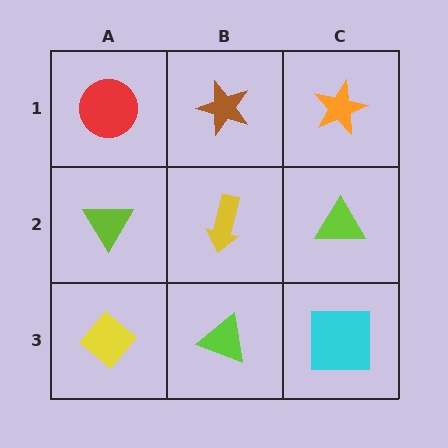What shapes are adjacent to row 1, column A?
A lime triangle (row 2, column A), a brown star (row 1, column B).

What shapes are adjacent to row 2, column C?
An orange star (row 1, column C), a cyan square (row 3, column C), a yellow arrow (row 2, column B).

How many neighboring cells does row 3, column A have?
2.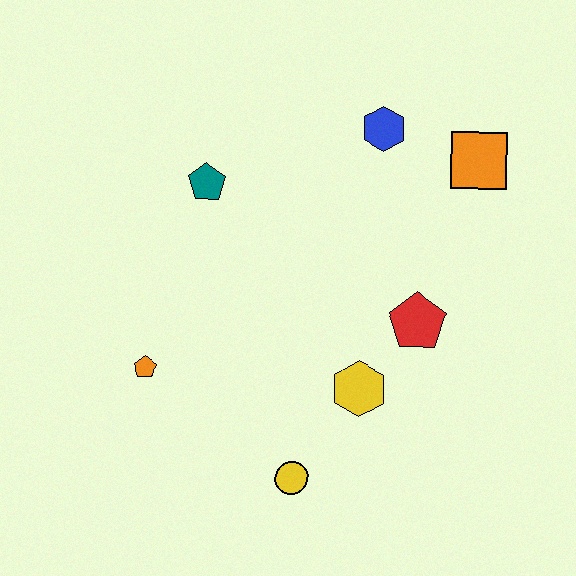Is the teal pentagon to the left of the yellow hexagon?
Yes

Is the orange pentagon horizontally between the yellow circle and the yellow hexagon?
No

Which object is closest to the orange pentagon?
The yellow circle is closest to the orange pentagon.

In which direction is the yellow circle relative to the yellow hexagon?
The yellow circle is below the yellow hexagon.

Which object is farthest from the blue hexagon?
The yellow circle is farthest from the blue hexagon.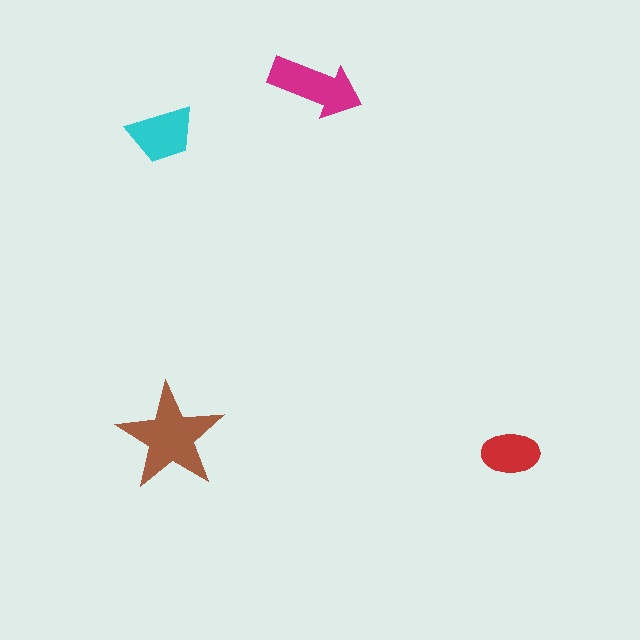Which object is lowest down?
The red ellipse is bottommost.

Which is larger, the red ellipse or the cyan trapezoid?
The cyan trapezoid.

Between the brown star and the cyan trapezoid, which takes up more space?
The brown star.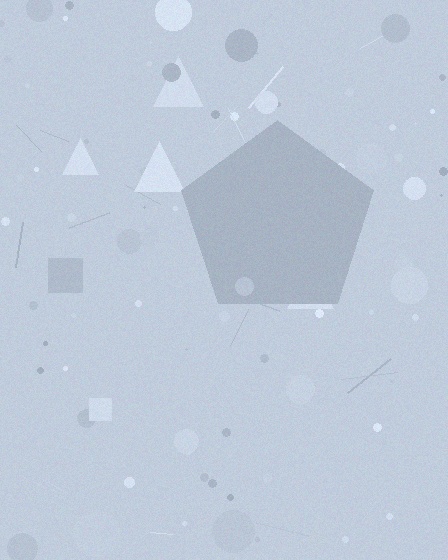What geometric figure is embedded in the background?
A pentagon is embedded in the background.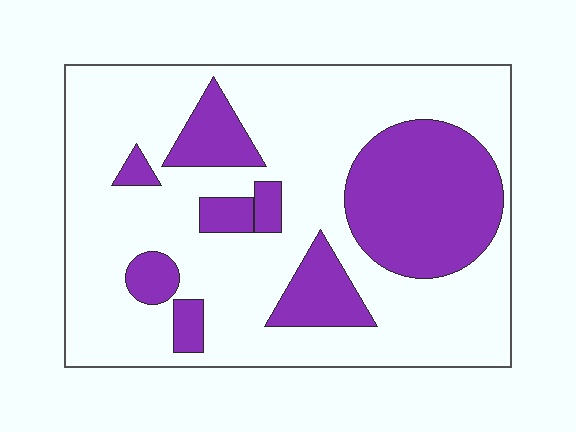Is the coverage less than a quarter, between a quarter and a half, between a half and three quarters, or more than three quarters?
Between a quarter and a half.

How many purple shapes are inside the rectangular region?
8.